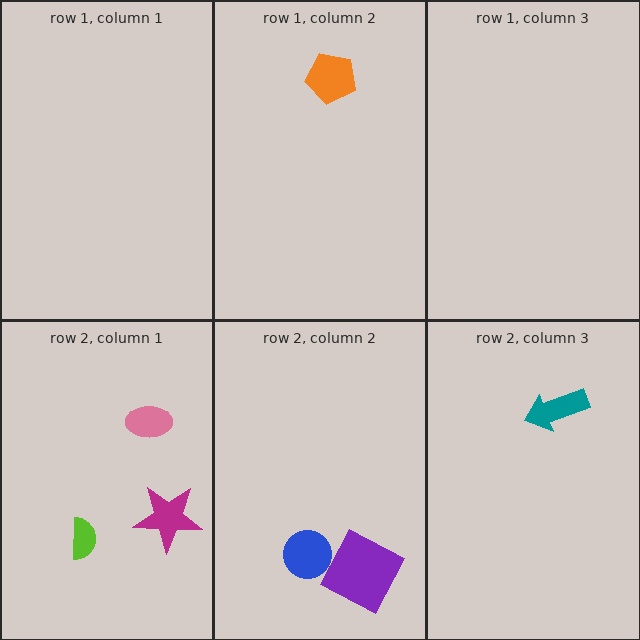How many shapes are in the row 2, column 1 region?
3.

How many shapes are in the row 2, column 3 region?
1.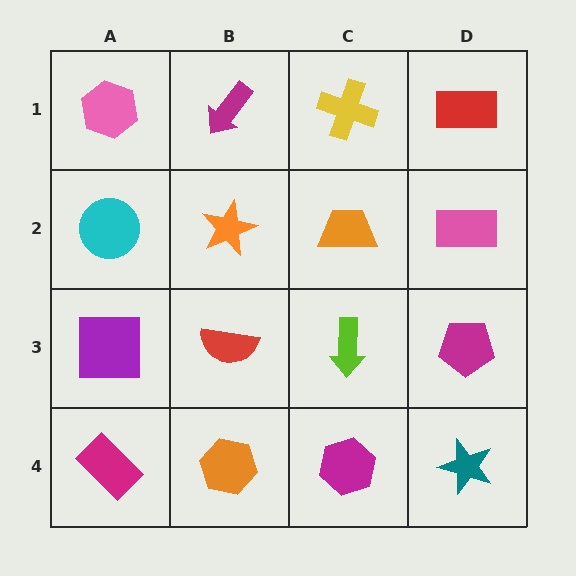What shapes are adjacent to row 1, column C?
An orange trapezoid (row 2, column C), a magenta arrow (row 1, column B), a red rectangle (row 1, column D).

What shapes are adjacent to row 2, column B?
A magenta arrow (row 1, column B), a red semicircle (row 3, column B), a cyan circle (row 2, column A), an orange trapezoid (row 2, column C).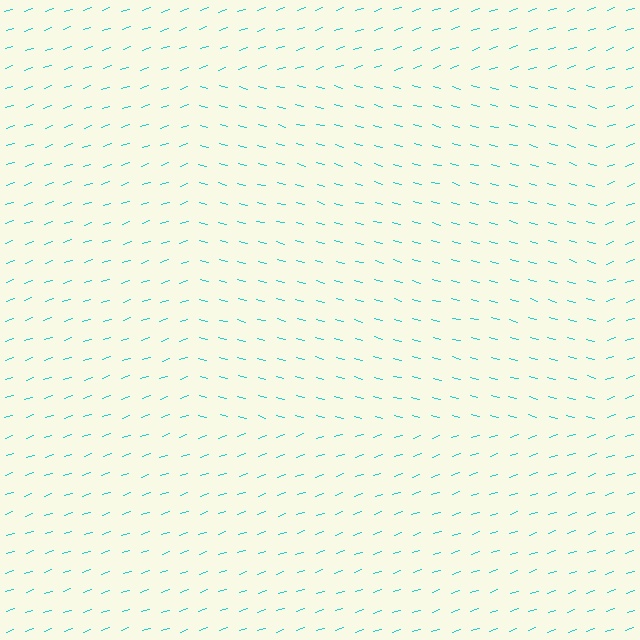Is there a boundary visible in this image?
Yes, there is a texture boundary formed by a change in line orientation.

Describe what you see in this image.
The image is filled with small cyan line segments. A rectangle region in the image has lines oriented differently from the surrounding lines, creating a visible texture boundary.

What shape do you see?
I see a rectangle.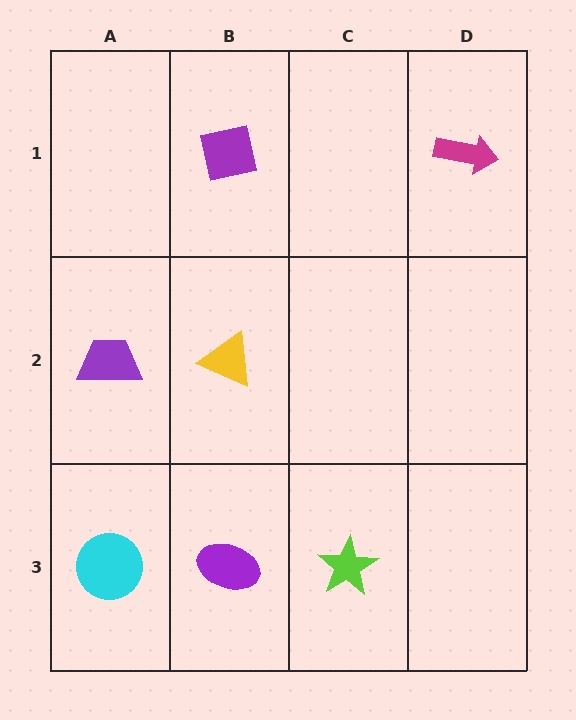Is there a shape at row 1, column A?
No, that cell is empty.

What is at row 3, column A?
A cyan circle.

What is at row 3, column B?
A purple ellipse.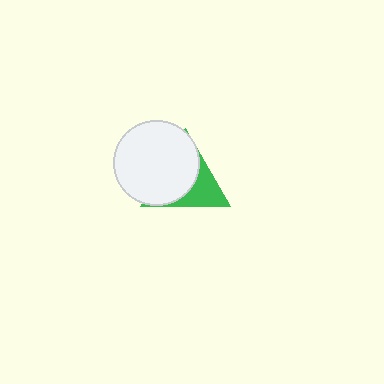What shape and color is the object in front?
The object in front is a white circle.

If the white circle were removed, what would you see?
You would see the complete green triangle.